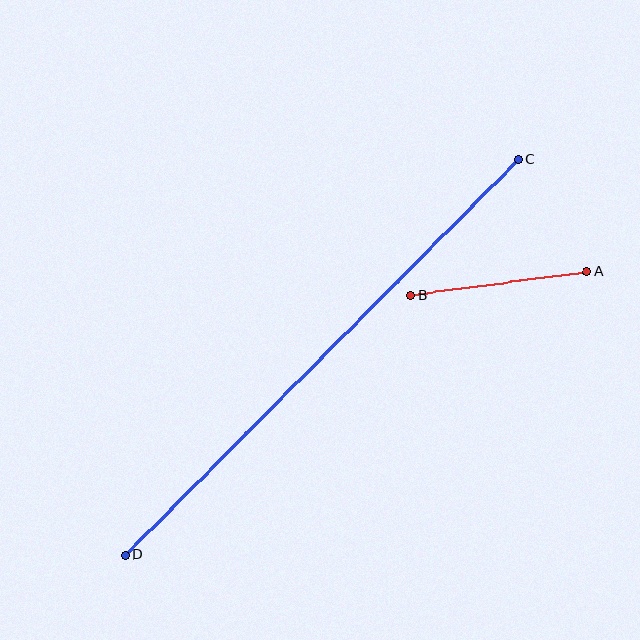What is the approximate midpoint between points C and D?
The midpoint is at approximately (322, 357) pixels.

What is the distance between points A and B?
The distance is approximately 178 pixels.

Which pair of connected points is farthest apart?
Points C and D are farthest apart.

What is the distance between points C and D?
The distance is approximately 557 pixels.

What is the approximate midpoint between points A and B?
The midpoint is at approximately (499, 283) pixels.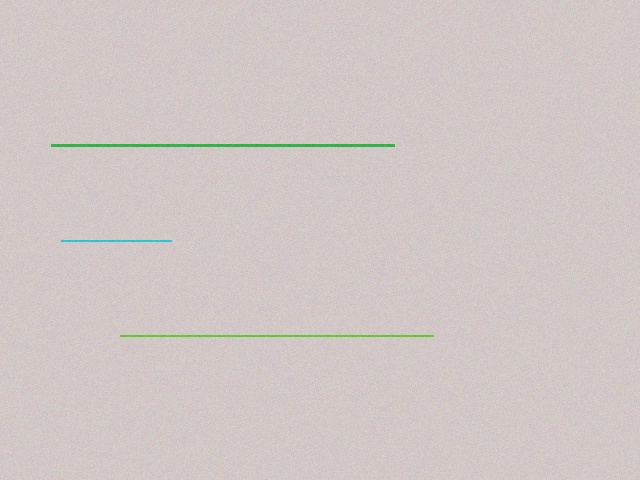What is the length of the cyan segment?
The cyan segment is approximately 110 pixels long.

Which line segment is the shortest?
The cyan line is the shortest at approximately 110 pixels.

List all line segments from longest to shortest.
From longest to shortest: green, lime, cyan.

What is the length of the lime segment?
The lime segment is approximately 313 pixels long.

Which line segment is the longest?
The green line is the longest at approximately 343 pixels.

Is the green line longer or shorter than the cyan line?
The green line is longer than the cyan line.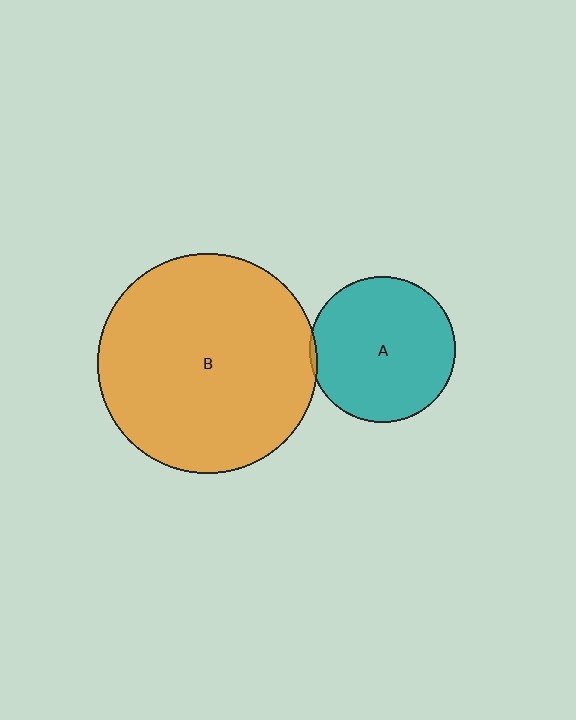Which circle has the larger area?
Circle B (orange).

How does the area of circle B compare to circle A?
Approximately 2.3 times.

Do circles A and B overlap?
Yes.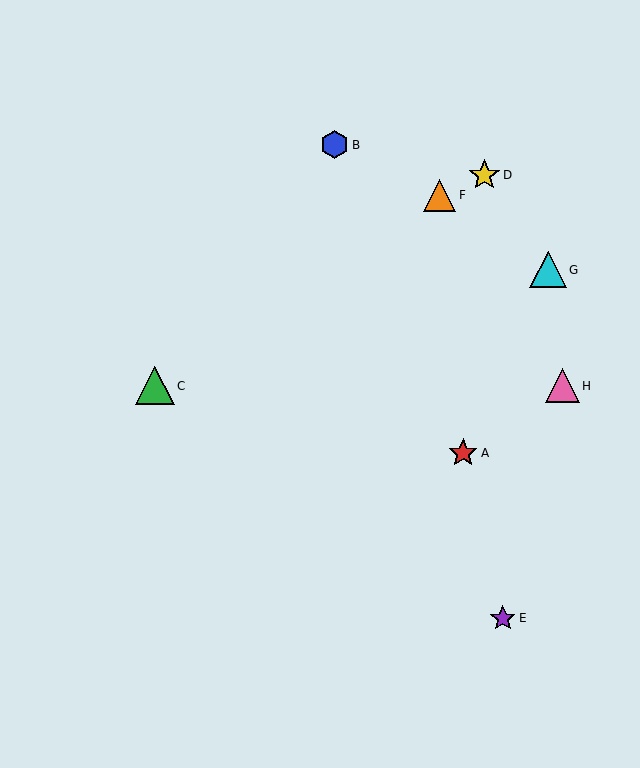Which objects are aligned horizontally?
Objects C, H are aligned horizontally.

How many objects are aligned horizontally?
2 objects (C, H) are aligned horizontally.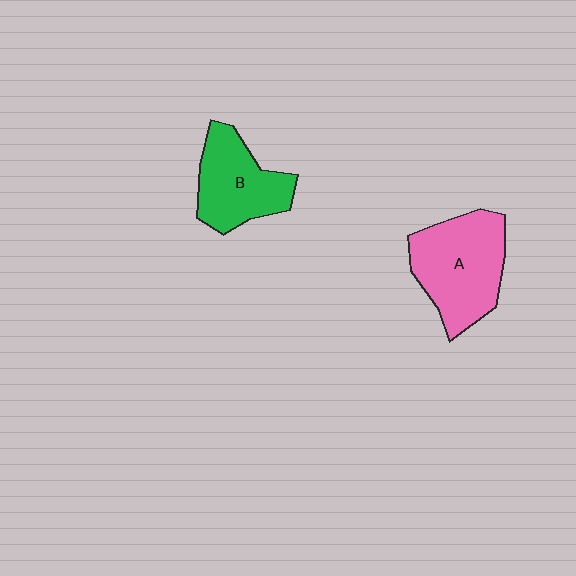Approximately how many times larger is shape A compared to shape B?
Approximately 1.3 times.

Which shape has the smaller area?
Shape B (green).